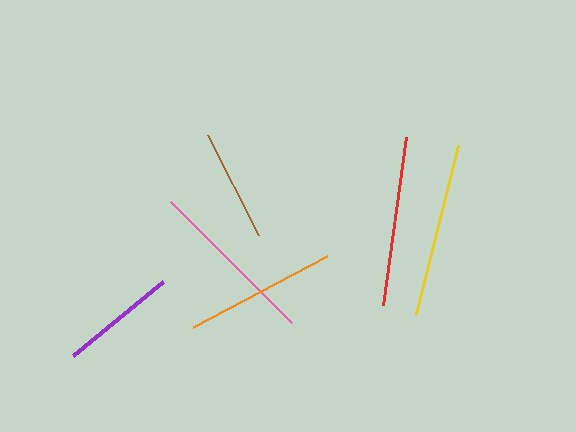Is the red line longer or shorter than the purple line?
The red line is longer than the purple line.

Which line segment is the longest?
The yellow line is the longest at approximately 173 pixels.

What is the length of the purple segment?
The purple segment is approximately 116 pixels long.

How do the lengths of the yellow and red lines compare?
The yellow and red lines are approximately the same length.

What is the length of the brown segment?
The brown segment is approximately 112 pixels long.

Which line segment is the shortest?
The brown line is the shortest at approximately 112 pixels.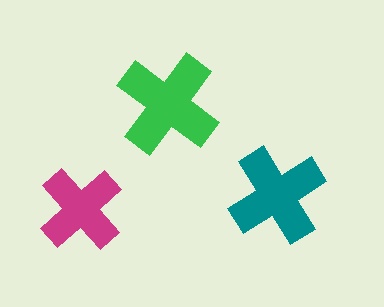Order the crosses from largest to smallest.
the green one, the teal one, the magenta one.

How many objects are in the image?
There are 3 objects in the image.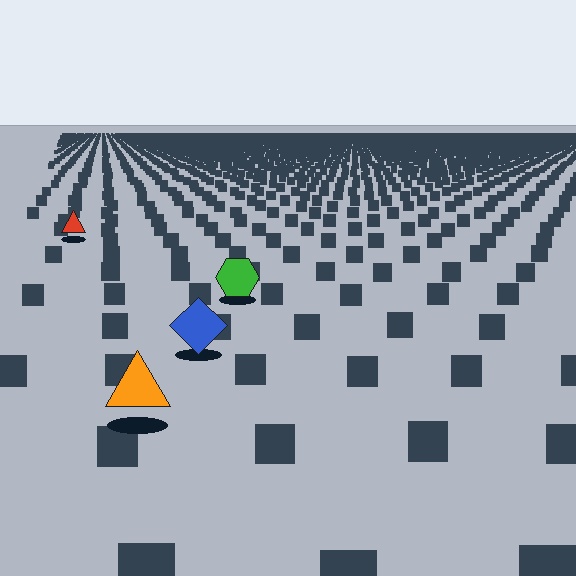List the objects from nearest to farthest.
From nearest to farthest: the orange triangle, the blue diamond, the green hexagon, the red triangle.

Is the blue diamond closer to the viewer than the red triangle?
Yes. The blue diamond is closer — you can tell from the texture gradient: the ground texture is coarser near it.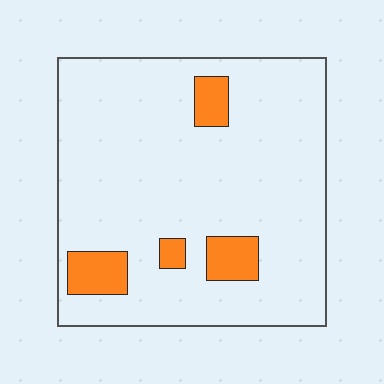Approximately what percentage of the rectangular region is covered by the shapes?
Approximately 10%.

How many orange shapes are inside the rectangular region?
4.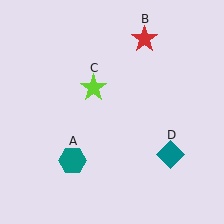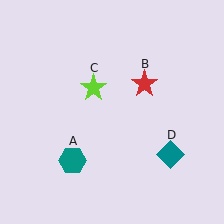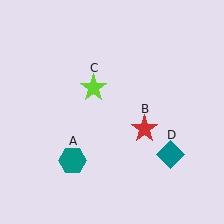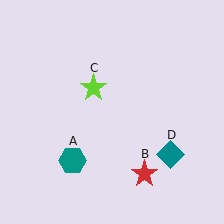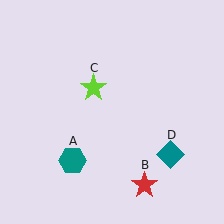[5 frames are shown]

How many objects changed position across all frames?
1 object changed position: red star (object B).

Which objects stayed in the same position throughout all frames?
Teal hexagon (object A) and lime star (object C) and teal diamond (object D) remained stationary.